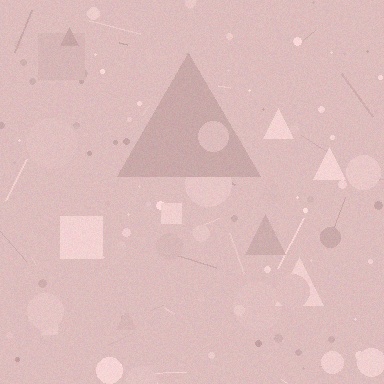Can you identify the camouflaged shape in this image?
The camouflaged shape is a triangle.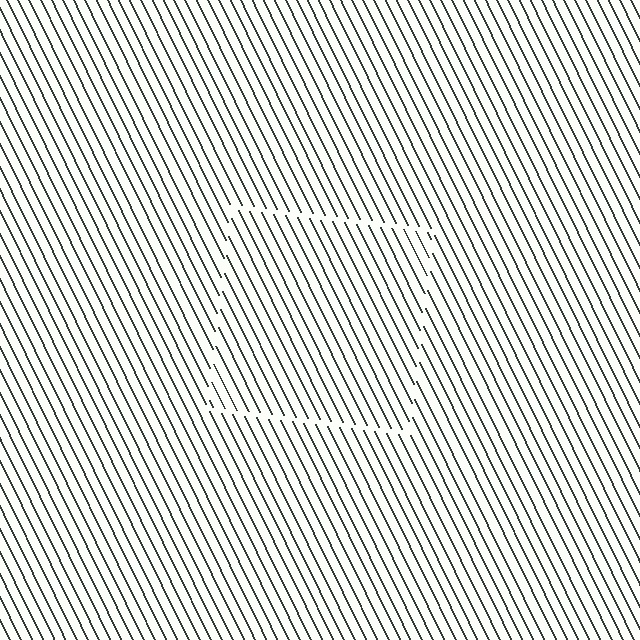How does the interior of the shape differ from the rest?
The interior of the shape contains the same grating, shifted by half a period — the contour is defined by the phase discontinuity where line-ends from the inner and outer gratings abut.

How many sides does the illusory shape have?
4 sides — the line-ends trace a square.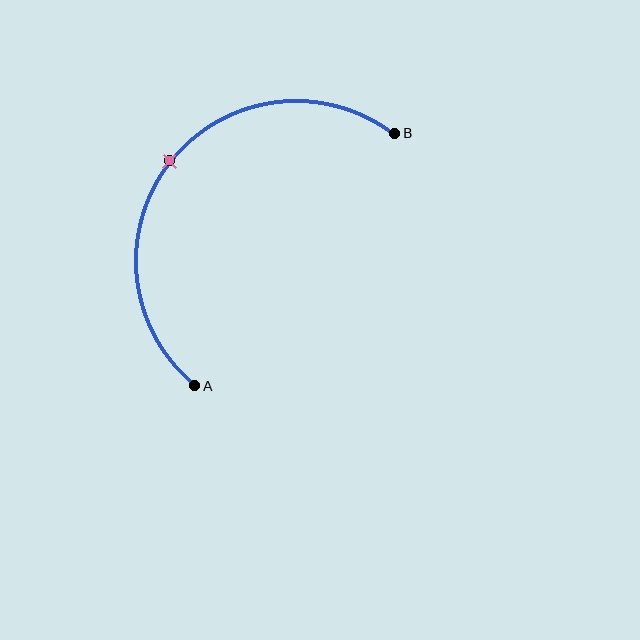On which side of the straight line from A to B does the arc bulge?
The arc bulges above and to the left of the straight line connecting A and B.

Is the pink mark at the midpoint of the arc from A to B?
Yes. The pink mark lies on the arc at equal arc-length from both A and B — it is the arc midpoint.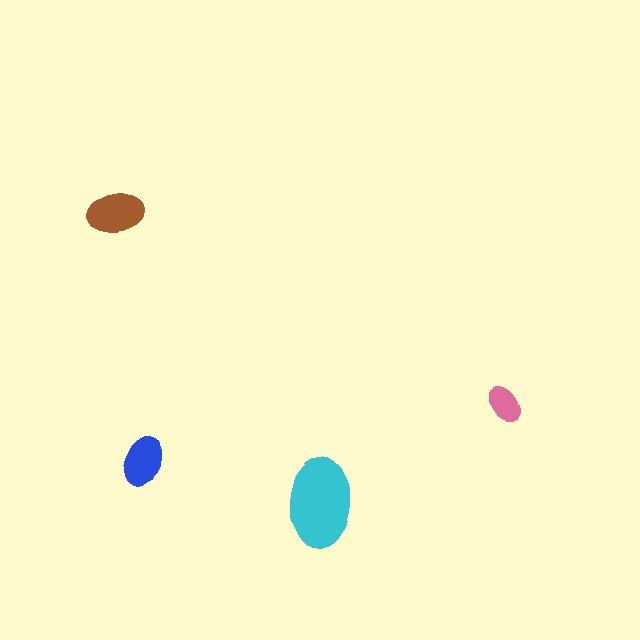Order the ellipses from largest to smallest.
the cyan one, the brown one, the blue one, the pink one.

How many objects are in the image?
There are 4 objects in the image.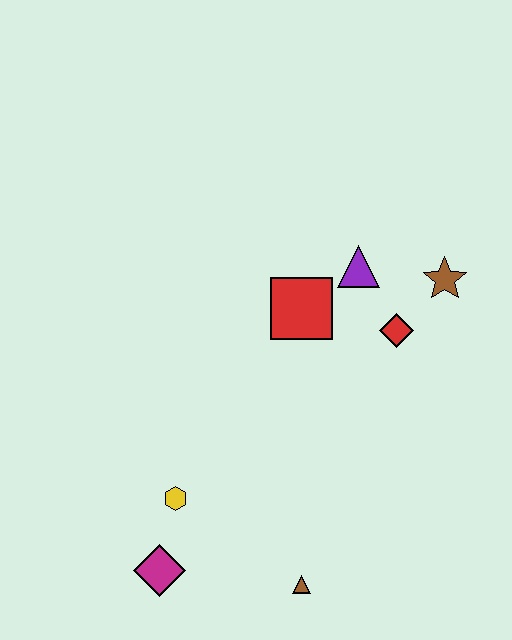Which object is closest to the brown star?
The red diamond is closest to the brown star.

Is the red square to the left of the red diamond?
Yes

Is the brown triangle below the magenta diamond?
Yes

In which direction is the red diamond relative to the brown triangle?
The red diamond is above the brown triangle.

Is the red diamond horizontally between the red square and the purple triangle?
No